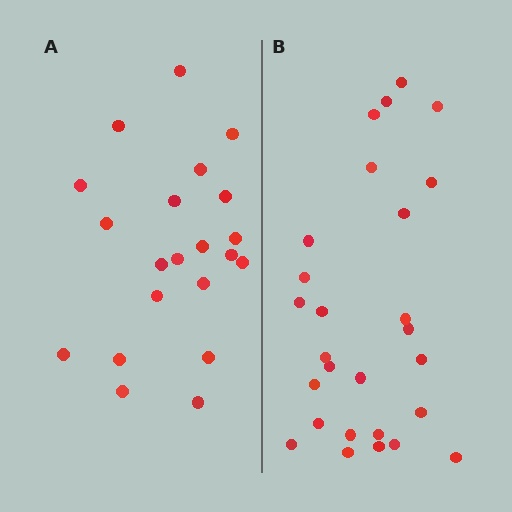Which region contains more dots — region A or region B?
Region B (the right region) has more dots.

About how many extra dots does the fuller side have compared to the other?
Region B has about 6 more dots than region A.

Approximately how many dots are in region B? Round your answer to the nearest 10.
About 30 dots. (The exact count is 27, which rounds to 30.)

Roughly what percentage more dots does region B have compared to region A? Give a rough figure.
About 30% more.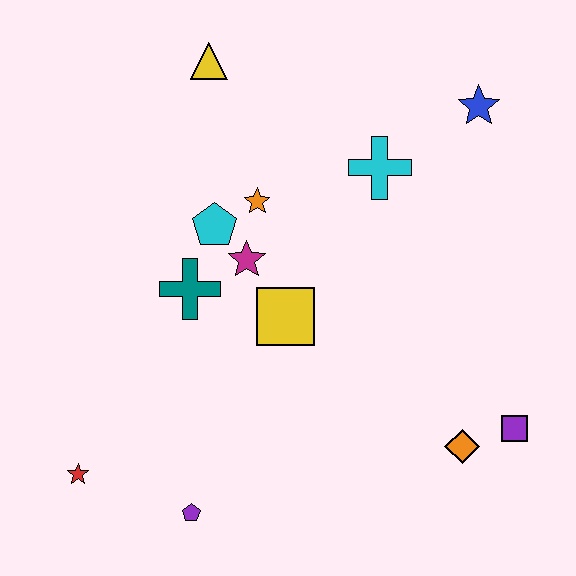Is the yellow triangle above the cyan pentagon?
Yes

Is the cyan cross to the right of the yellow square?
Yes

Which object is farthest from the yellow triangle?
The purple square is farthest from the yellow triangle.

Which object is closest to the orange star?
The cyan pentagon is closest to the orange star.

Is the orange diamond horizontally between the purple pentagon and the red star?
No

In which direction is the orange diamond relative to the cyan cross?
The orange diamond is below the cyan cross.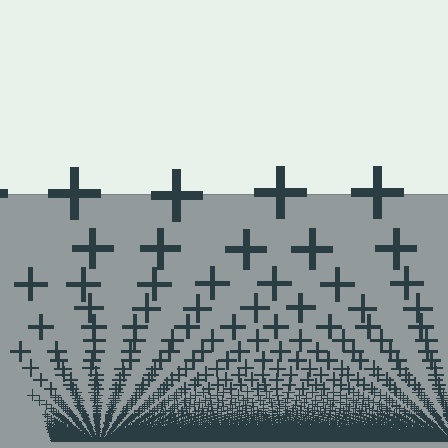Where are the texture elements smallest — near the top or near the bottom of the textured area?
Near the bottom.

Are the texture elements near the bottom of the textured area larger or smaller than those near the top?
Smaller. The gradient is inverted — elements near the bottom are smaller and denser.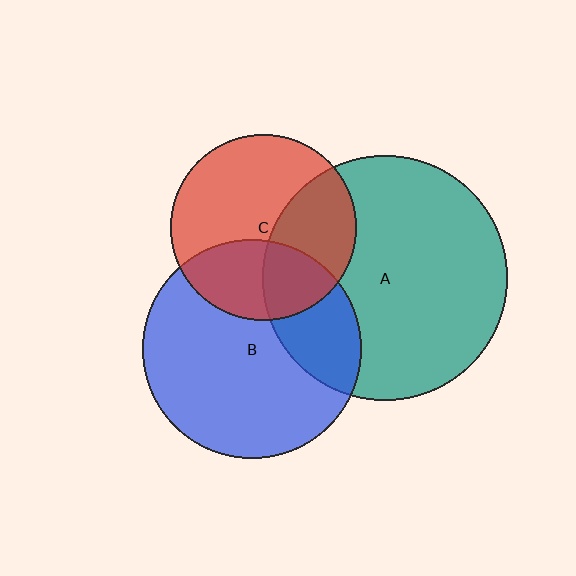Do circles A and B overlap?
Yes.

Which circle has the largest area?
Circle A (teal).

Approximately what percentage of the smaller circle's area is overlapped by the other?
Approximately 25%.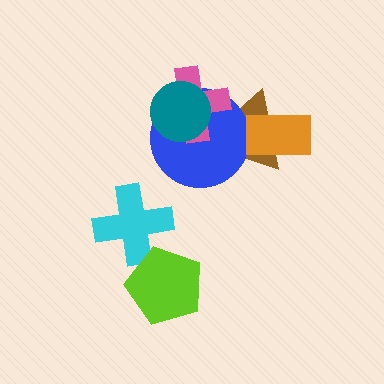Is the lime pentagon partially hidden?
No, no other shape covers it.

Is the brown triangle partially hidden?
Yes, it is partially covered by another shape.